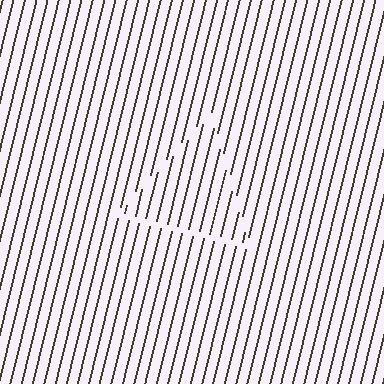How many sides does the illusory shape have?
3 sides — the line-ends trace a triangle.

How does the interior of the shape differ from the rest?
The interior of the shape contains the same grating, shifted by half a period — the contour is defined by the phase discontinuity where line-ends from the inner and outer gratings abut.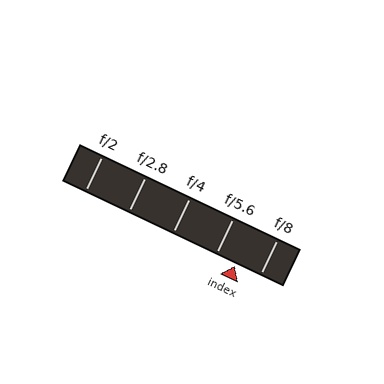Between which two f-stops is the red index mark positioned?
The index mark is between f/5.6 and f/8.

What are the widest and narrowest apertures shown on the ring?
The widest aperture shown is f/2 and the narrowest is f/8.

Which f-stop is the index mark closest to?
The index mark is closest to f/5.6.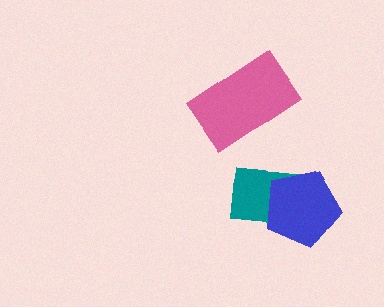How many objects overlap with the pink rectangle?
0 objects overlap with the pink rectangle.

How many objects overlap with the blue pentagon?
1 object overlaps with the blue pentagon.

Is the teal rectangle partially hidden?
Yes, it is partially covered by another shape.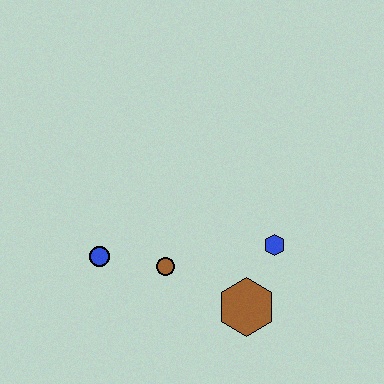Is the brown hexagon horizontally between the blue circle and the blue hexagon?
Yes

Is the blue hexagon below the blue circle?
No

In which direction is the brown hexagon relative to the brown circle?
The brown hexagon is to the right of the brown circle.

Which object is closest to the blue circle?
The brown circle is closest to the blue circle.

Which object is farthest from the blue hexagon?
The blue circle is farthest from the blue hexagon.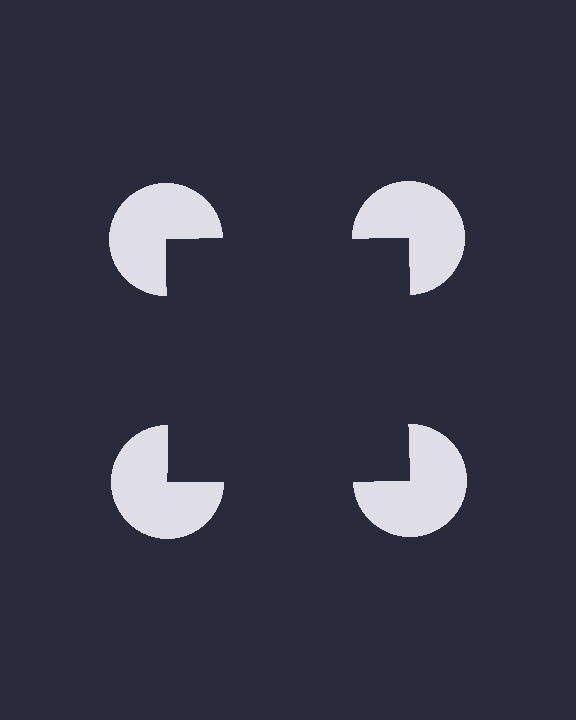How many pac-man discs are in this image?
There are 4 — one at each vertex of the illusory square.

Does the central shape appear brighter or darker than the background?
It typically appears slightly darker than the background, even though no actual brightness change is drawn.